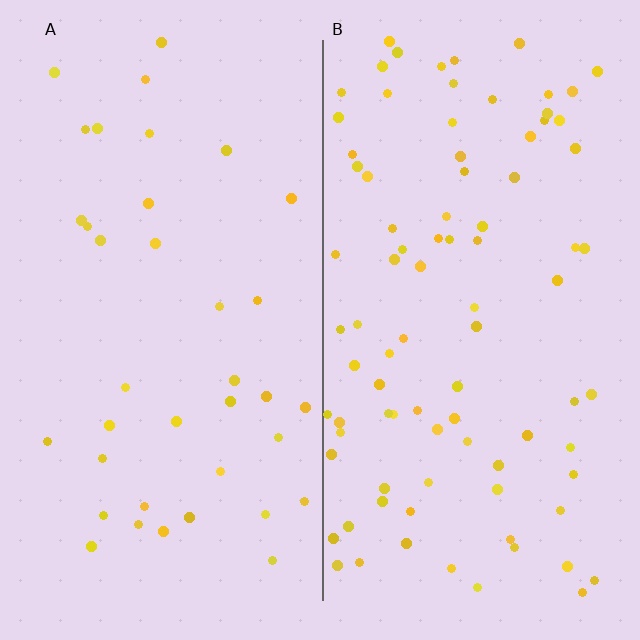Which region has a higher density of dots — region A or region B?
B (the right).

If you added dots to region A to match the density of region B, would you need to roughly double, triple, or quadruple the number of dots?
Approximately double.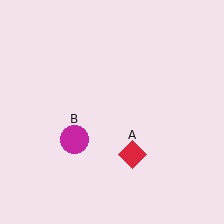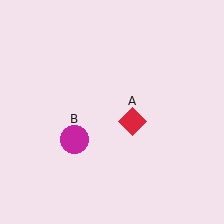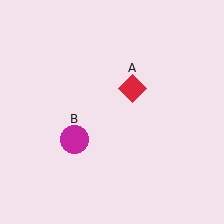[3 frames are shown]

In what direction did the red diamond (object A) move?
The red diamond (object A) moved up.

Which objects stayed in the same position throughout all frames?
Magenta circle (object B) remained stationary.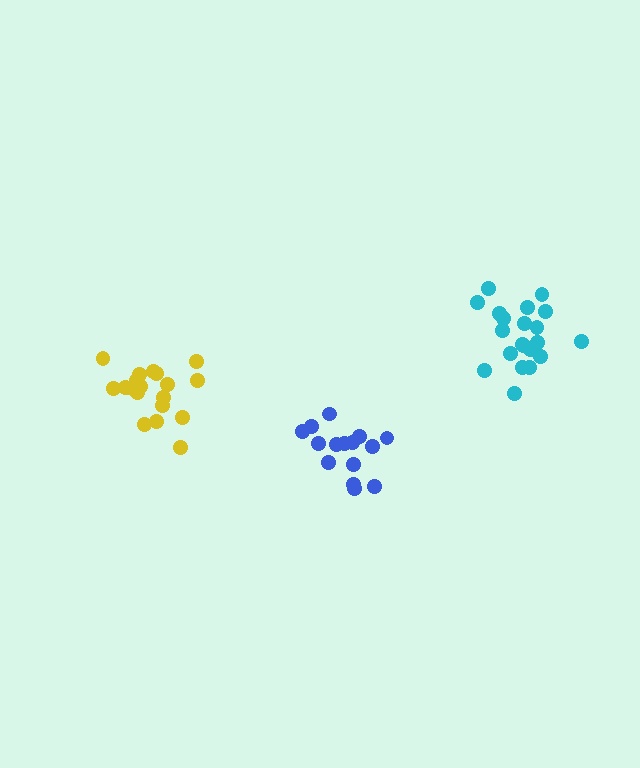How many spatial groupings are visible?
There are 3 spatial groupings.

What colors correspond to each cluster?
The clusters are colored: yellow, cyan, blue.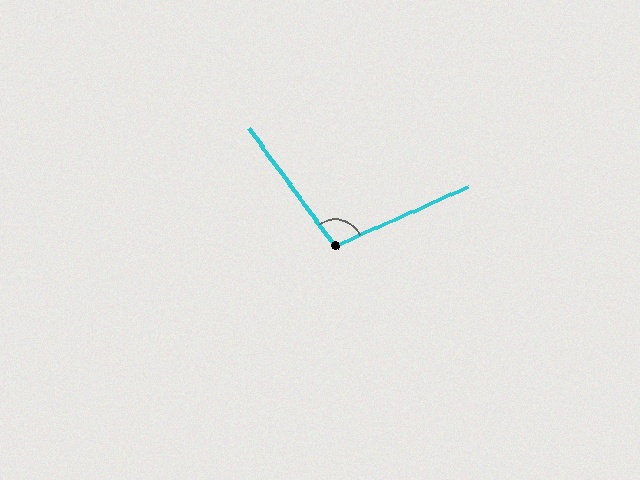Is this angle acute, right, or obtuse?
It is obtuse.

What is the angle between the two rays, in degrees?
Approximately 102 degrees.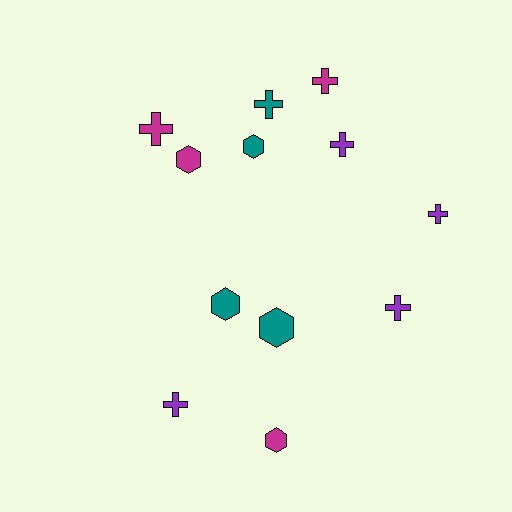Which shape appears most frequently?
Cross, with 7 objects.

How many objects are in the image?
There are 12 objects.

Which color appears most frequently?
Teal, with 4 objects.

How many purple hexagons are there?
There are no purple hexagons.